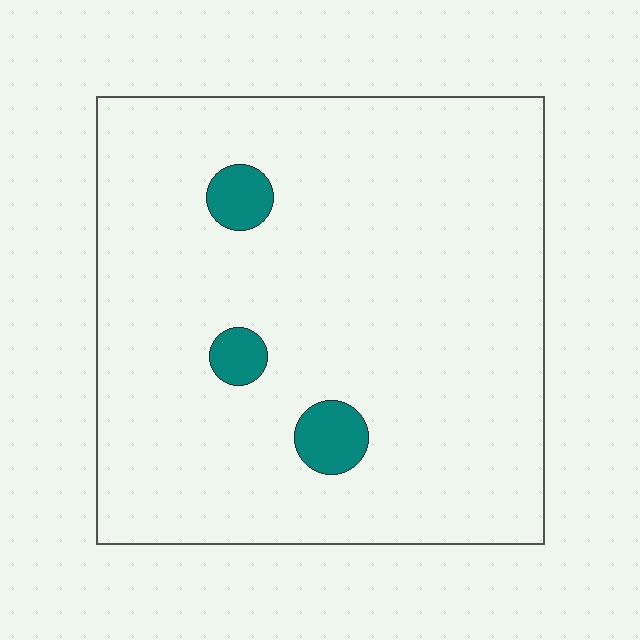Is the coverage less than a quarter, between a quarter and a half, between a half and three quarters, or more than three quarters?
Less than a quarter.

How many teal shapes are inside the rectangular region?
3.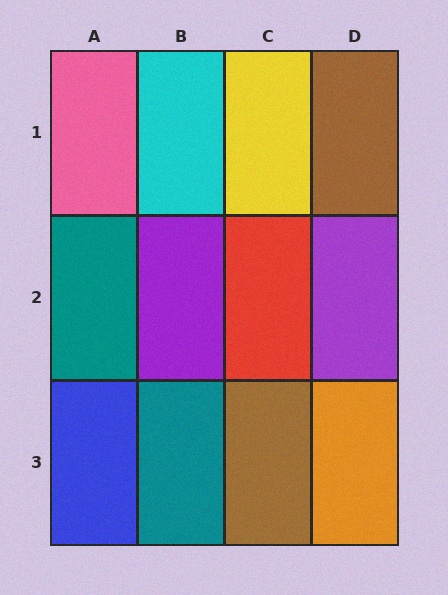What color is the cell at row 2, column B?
Purple.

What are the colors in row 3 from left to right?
Blue, teal, brown, orange.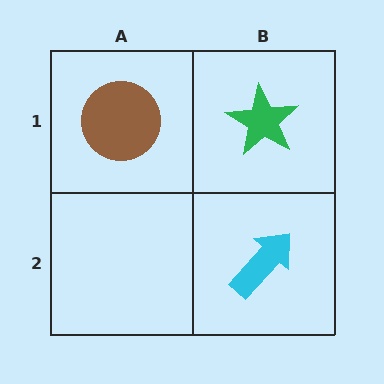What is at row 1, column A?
A brown circle.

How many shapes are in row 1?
2 shapes.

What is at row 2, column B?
A cyan arrow.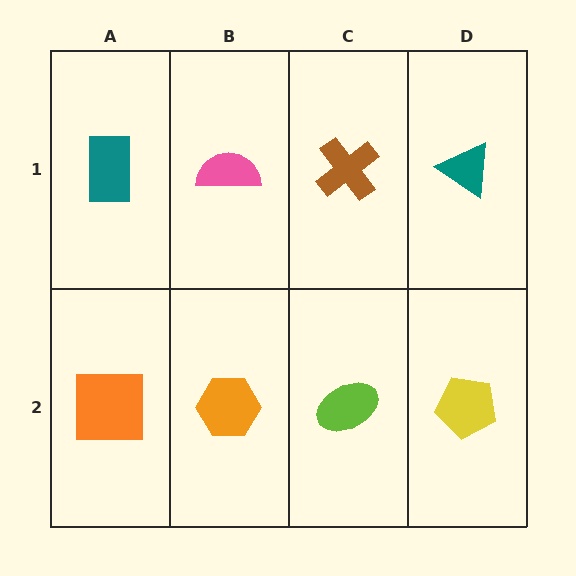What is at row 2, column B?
An orange hexagon.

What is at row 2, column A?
An orange square.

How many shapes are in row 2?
4 shapes.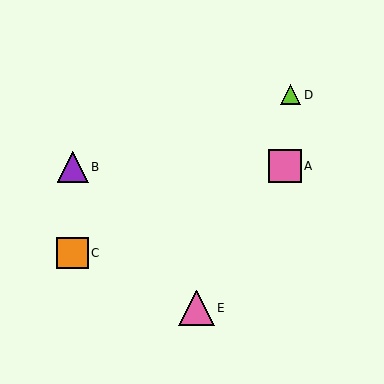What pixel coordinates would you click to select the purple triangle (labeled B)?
Click at (73, 167) to select the purple triangle B.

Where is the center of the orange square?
The center of the orange square is at (72, 253).